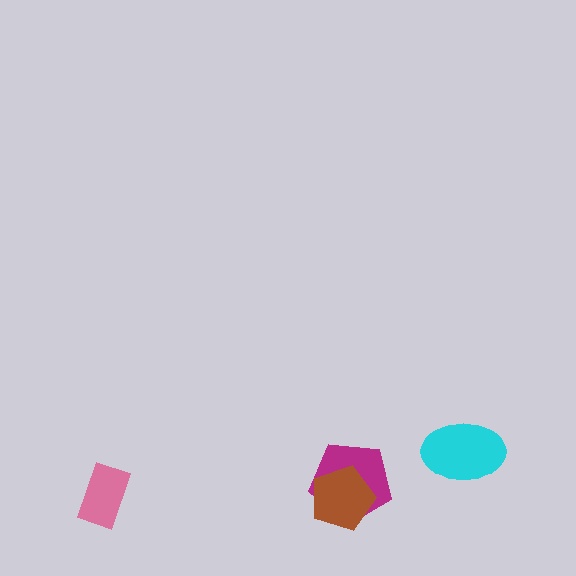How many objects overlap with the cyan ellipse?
0 objects overlap with the cyan ellipse.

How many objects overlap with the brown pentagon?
1 object overlaps with the brown pentagon.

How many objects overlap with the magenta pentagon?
1 object overlaps with the magenta pentagon.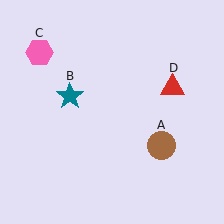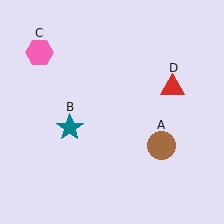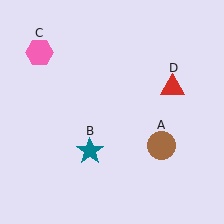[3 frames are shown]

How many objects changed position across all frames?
1 object changed position: teal star (object B).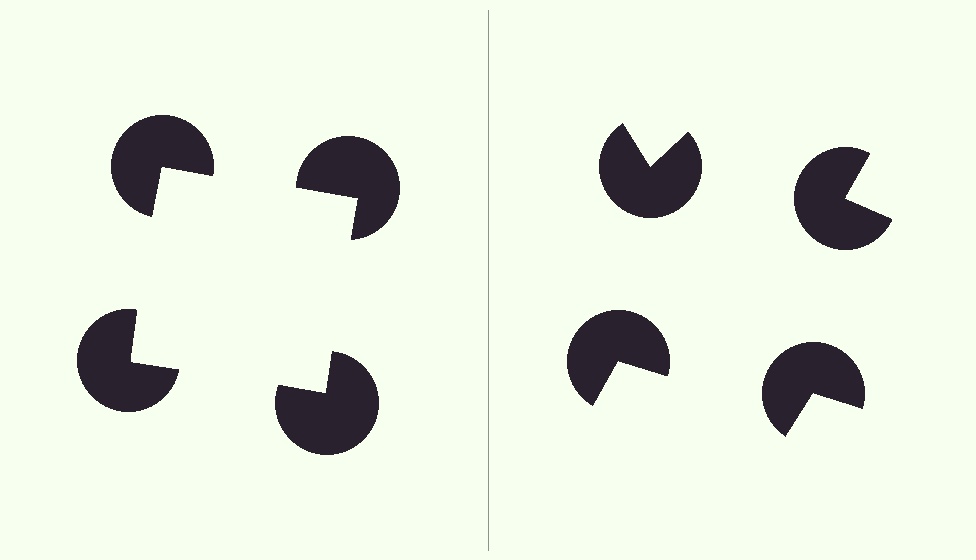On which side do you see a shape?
An illusory square appears on the left side. On the right side the wedge cuts are rotated, so no coherent shape forms.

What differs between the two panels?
The pac-man discs are positioned identically on both sides; only the wedge orientations differ. On the left they align to a square; on the right they are misaligned.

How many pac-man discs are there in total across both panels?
8 — 4 on each side.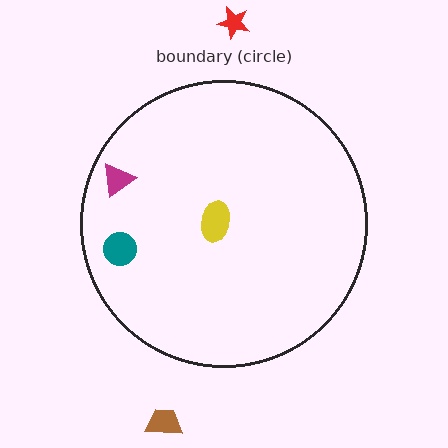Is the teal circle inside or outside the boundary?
Inside.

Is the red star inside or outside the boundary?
Outside.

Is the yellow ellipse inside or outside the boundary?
Inside.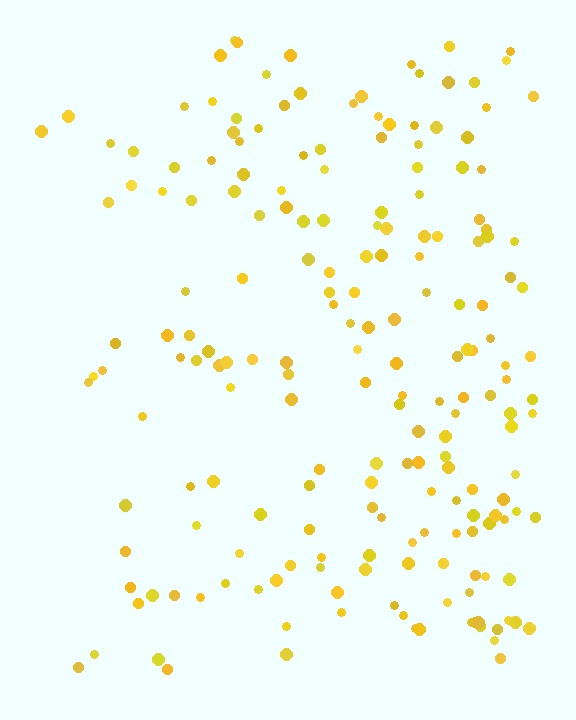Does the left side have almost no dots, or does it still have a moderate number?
Still a moderate number, just noticeably fewer than the right.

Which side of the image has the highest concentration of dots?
The right.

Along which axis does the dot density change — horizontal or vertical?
Horizontal.